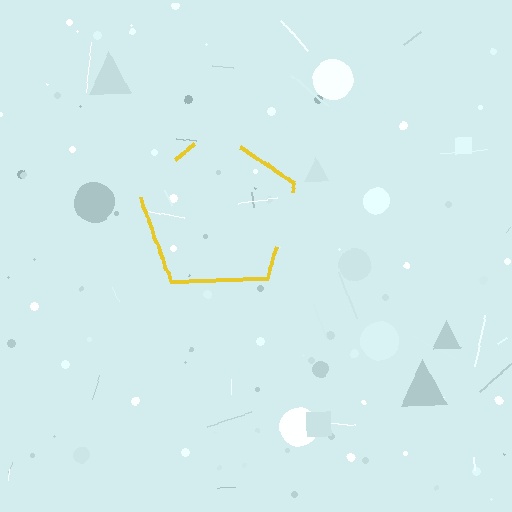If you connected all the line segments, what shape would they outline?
They would outline a pentagon.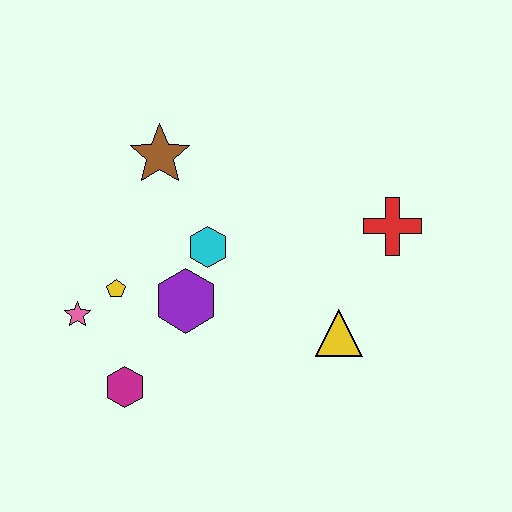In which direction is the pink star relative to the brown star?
The pink star is below the brown star.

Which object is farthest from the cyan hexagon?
The red cross is farthest from the cyan hexagon.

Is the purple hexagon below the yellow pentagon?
Yes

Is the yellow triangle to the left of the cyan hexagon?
No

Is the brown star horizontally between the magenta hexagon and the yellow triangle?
Yes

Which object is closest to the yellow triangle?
The red cross is closest to the yellow triangle.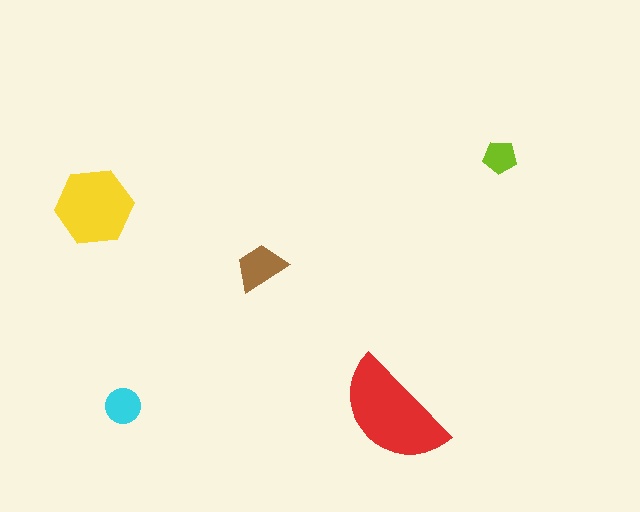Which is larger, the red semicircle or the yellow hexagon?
The red semicircle.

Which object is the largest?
The red semicircle.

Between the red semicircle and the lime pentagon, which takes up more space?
The red semicircle.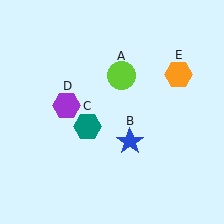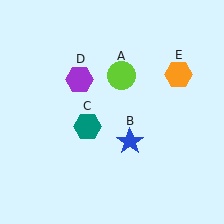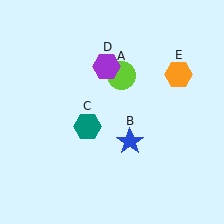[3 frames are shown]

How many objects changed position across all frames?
1 object changed position: purple hexagon (object D).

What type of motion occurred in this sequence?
The purple hexagon (object D) rotated clockwise around the center of the scene.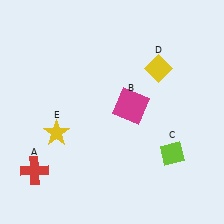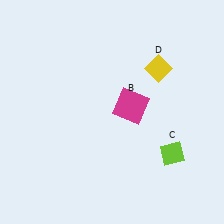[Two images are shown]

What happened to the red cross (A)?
The red cross (A) was removed in Image 2. It was in the bottom-left area of Image 1.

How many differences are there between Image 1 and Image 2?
There are 2 differences between the two images.